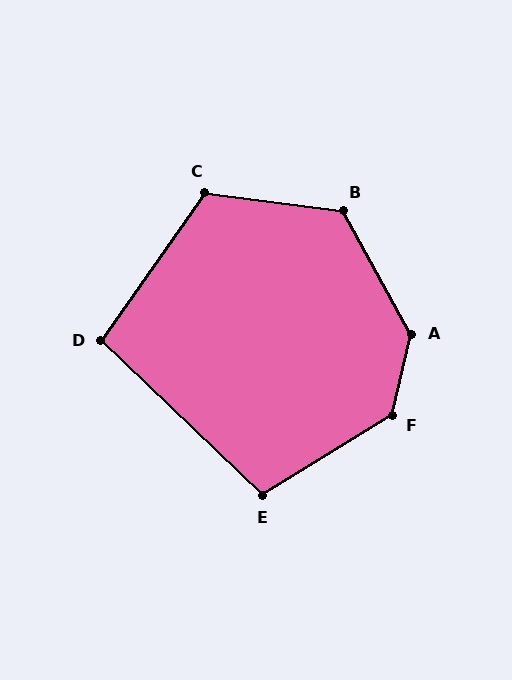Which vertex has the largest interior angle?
A, at approximately 138 degrees.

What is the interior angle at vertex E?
Approximately 105 degrees (obtuse).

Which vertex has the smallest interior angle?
D, at approximately 99 degrees.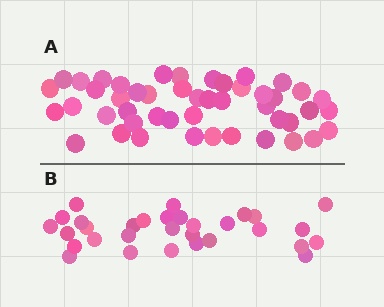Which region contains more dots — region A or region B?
Region A (the top region) has more dots.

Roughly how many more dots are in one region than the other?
Region A has approximately 15 more dots than region B.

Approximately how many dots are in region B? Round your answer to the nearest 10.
About 30 dots. (The exact count is 31, which rounds to 30.)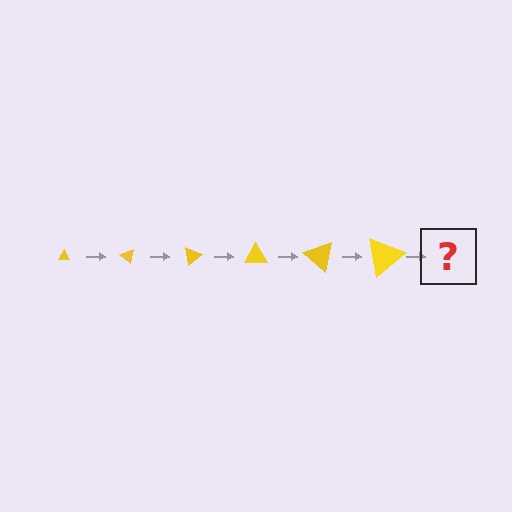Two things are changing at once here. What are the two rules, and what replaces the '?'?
The two rules are that the triangle grows larger each step and it rotates 40 degrees each step. The '?' should be a triangle, larger than the previous one and rotated 240 degrees from the start.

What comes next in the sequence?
The next element should be a triangle, larger than the previous one and rotated 240 degrees from the start.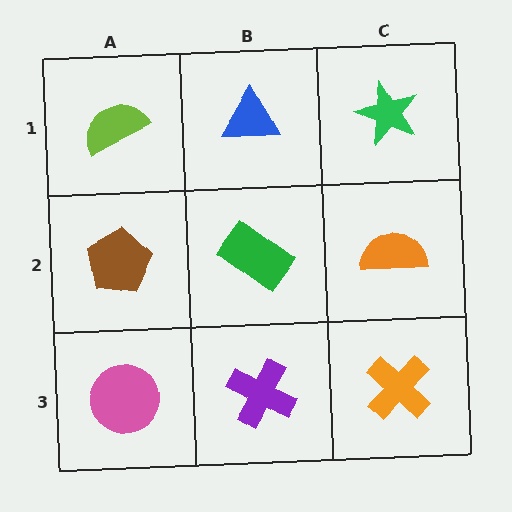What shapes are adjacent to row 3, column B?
A green rectangle (row 2, column B), a pink circle (row 3, column A), an orange cross (row 3, column C).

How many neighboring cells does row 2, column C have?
3.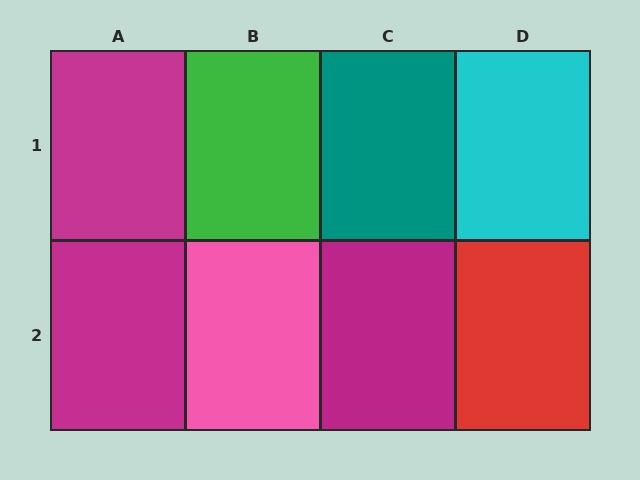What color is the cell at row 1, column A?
Magenta.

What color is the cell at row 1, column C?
Teal.